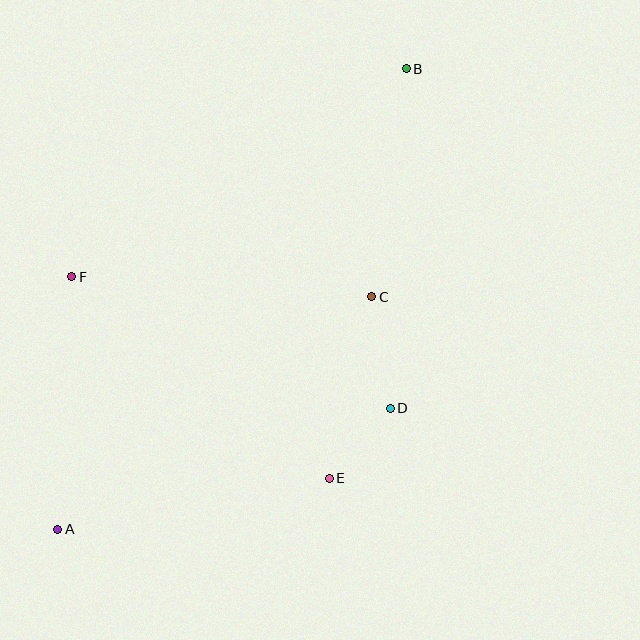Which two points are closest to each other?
Points D and E are closest to each other.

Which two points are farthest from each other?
Points A and B are farthest from each other.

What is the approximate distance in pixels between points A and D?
The distance between A and D is approximately 354 pixels.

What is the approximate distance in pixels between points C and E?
The distance between C and E is approximately 186 pixels.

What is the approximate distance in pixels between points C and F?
The distance between C and F is approximately 301 pixels.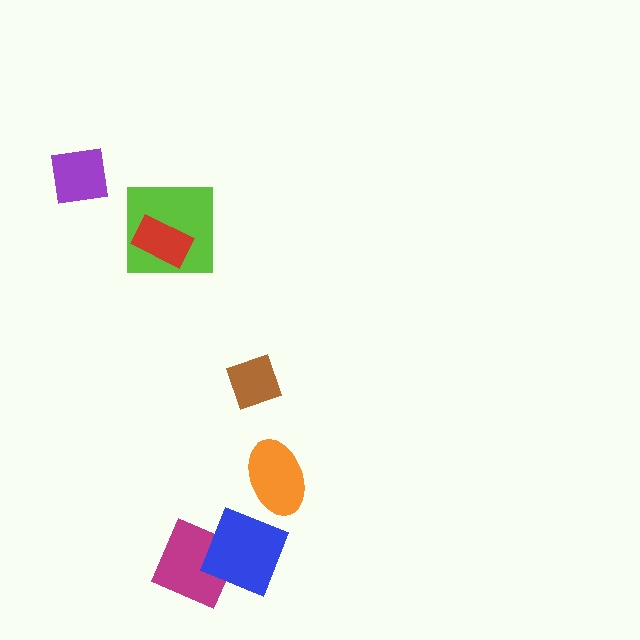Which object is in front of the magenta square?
The blue diamond is in front of the magenta square.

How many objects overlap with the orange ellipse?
0 objects overlap with the orange ellipse.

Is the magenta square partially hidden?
Yes, it is partially covered by another shape.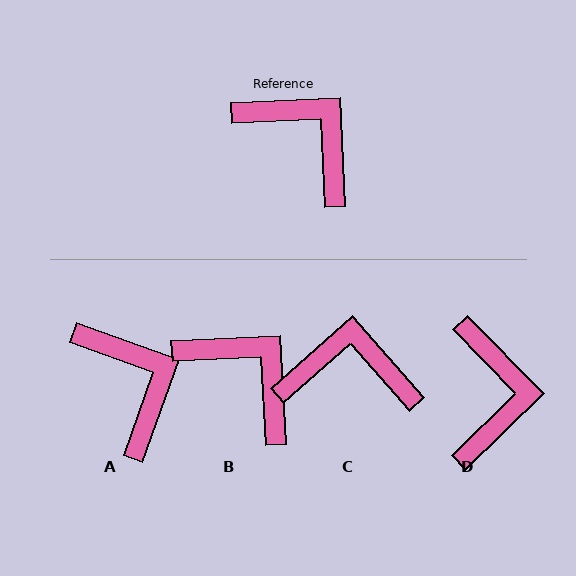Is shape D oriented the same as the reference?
No, it is off by about 48 degrees.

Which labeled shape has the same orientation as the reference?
B.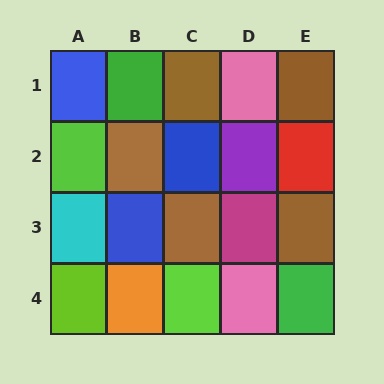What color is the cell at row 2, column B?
Brown.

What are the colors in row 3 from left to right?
Cyan, blue, brown, magenta, brown.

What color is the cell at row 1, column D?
Pink.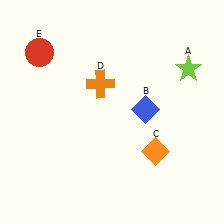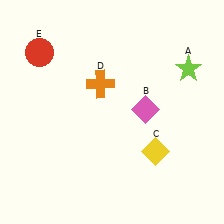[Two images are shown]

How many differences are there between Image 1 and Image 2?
There are 2 differences between the two images.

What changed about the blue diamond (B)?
In Image 1, B is blue. In Image 2, it changed to pink.